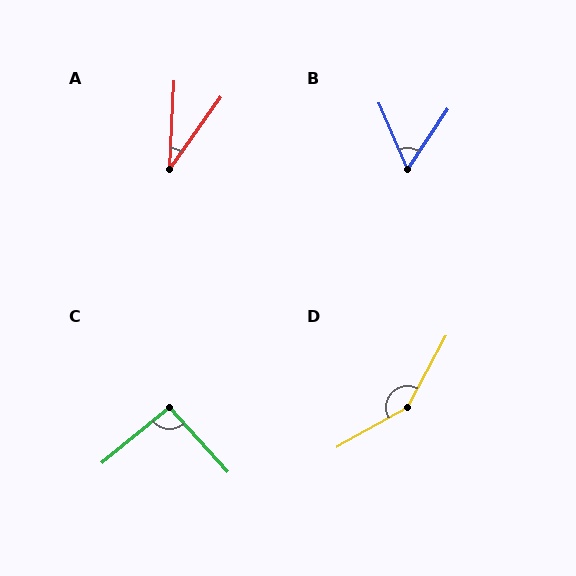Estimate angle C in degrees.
Approximately 93 degrees.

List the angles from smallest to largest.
A (33°), B (57°), C (93°), D (147°).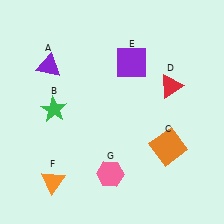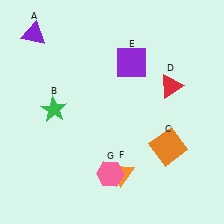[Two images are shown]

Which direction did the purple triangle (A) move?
The purple triangle (A) moved up.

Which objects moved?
The objects that moved are: the purple triangle (A), the orange triangle (F).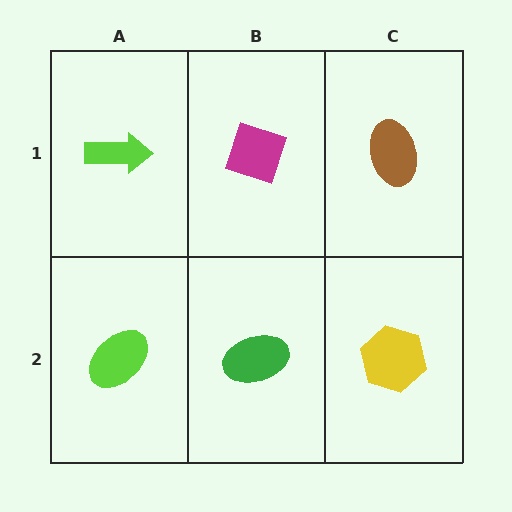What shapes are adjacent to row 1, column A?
A lime ellipse (row 2, column A), a magenta diamond (row 1, column B).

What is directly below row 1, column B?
A green ellipse.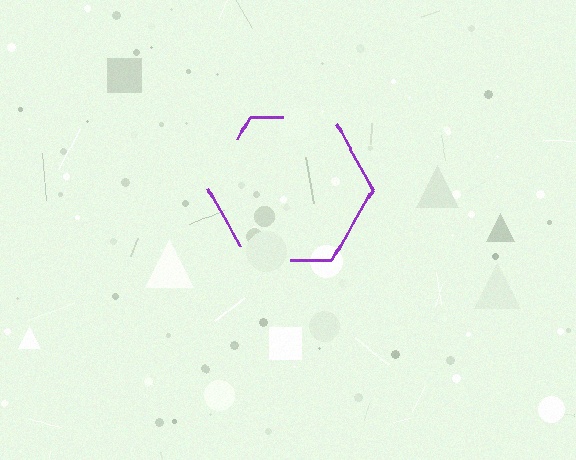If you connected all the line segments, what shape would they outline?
They would outline a hexagon.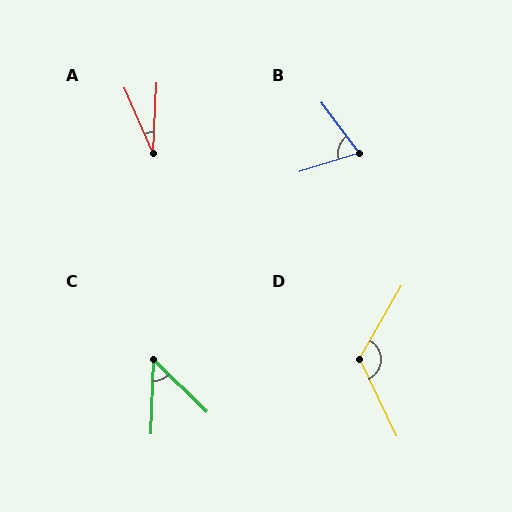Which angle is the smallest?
A, at approximately 26 degrees.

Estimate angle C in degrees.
Approximately 47 degrees.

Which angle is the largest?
D, at approximately 124 degrees.